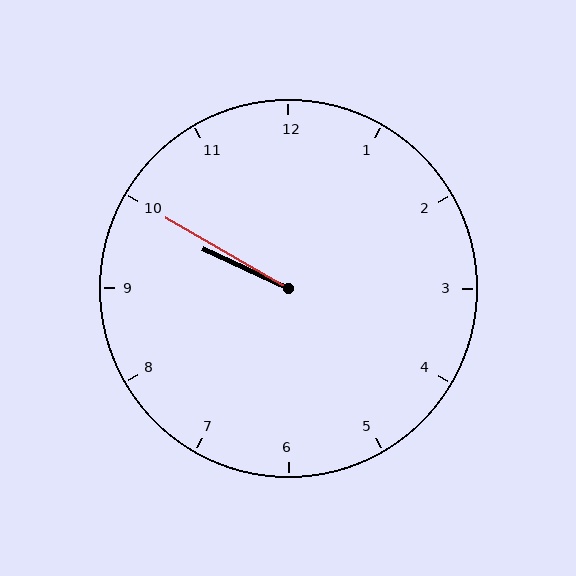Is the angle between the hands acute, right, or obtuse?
It is acute.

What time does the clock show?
9:50.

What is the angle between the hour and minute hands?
Approximately 5 degrees.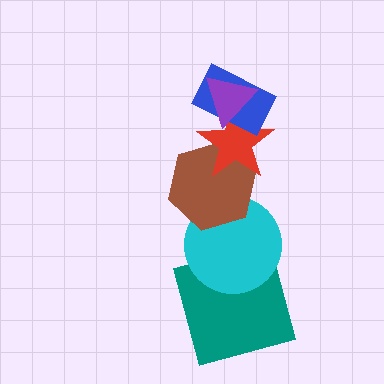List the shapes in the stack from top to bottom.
From top to bottom: the purple triangle, the blue rectangle, the red star, the brown hexagon, the cyan circle, the teal square.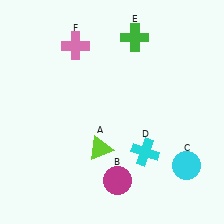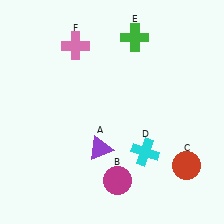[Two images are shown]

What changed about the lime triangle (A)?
In Image 1, A is lime. In Image 2, it changed to purple.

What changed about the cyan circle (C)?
In Image 1, C is cyan. In Image 2, it changed to red.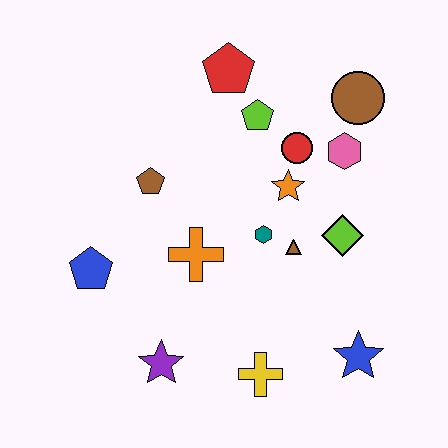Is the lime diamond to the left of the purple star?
No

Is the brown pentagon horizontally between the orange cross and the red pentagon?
No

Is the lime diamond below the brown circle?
Yes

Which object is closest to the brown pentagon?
The orange cross is closest to the brown pentagon.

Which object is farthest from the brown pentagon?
The blue star is farthest from the brown pentagon.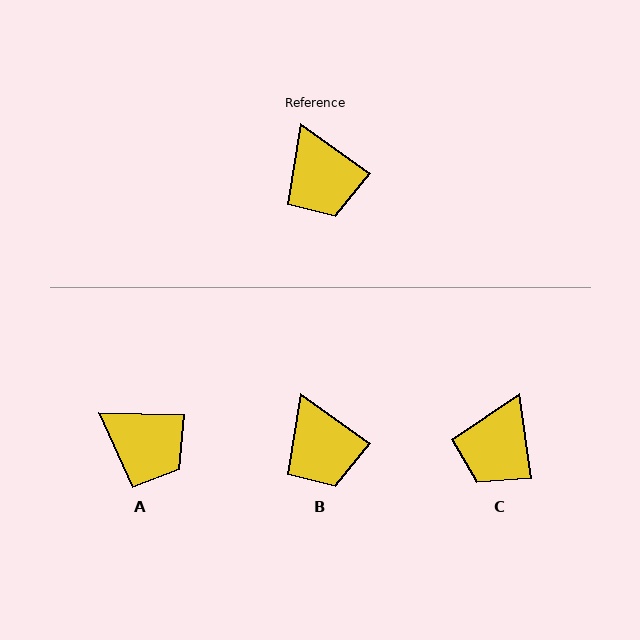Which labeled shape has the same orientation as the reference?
B.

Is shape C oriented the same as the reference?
No, it is off by about 46 degrees.